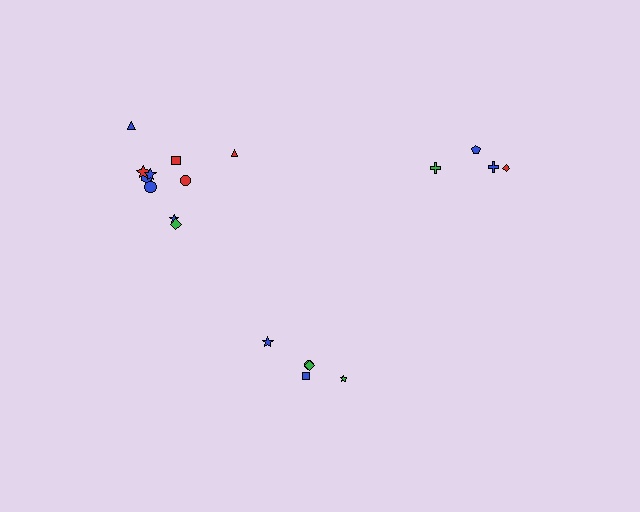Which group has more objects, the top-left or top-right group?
The top-left group.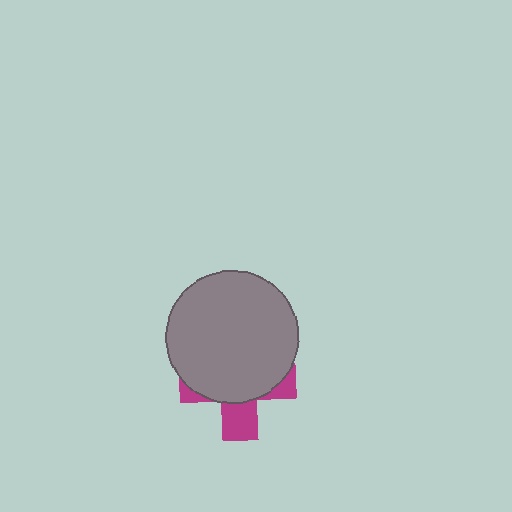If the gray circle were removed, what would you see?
You would see the complete magenta cross.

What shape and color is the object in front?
The object in front is a gray circle.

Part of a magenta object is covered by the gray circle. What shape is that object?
It is a cross.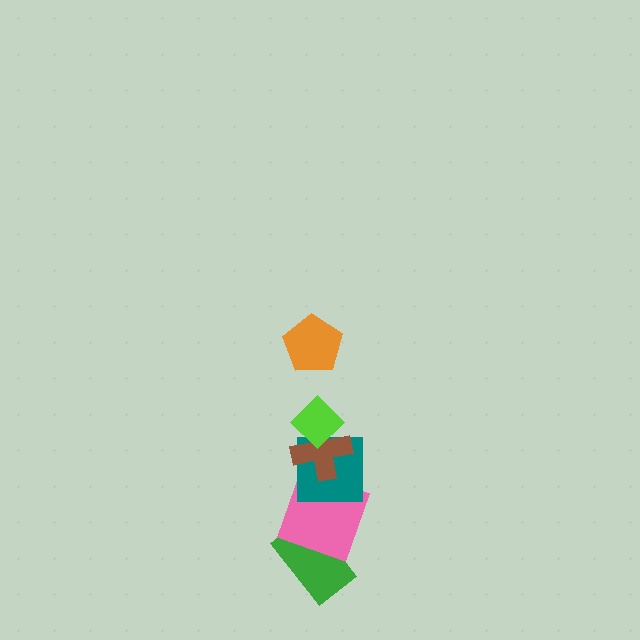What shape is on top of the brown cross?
The lime diamond is on top of the brown cross.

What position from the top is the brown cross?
The brown cross is 3rd from the top.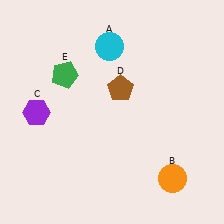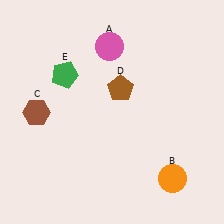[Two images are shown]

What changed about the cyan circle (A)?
In Image 1, A is cyan. In Image 2, it changed to pink.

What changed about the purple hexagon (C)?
In Image 1, C is purple. In Image 2, it changed to brown.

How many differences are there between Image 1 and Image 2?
There are 2 differences between the two images.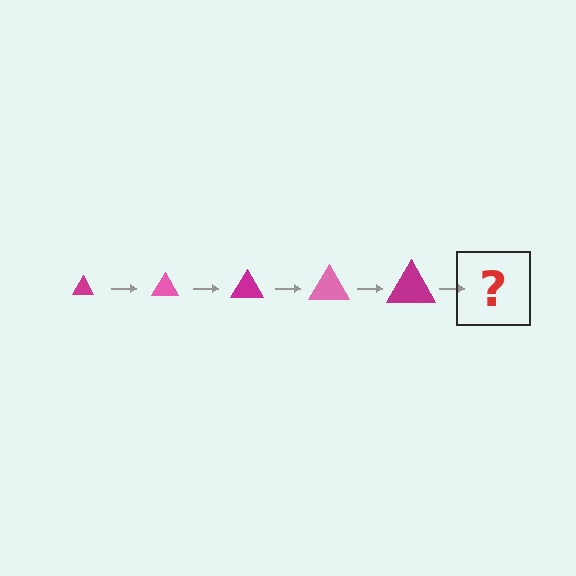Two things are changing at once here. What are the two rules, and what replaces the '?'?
The two rules are that the triangle grows larger each step and the color cycles through magenta and pink. The '?' should be a pink triangle, larger than the previous one.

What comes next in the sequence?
The next element should be a pink triangle, larger than the previous one.